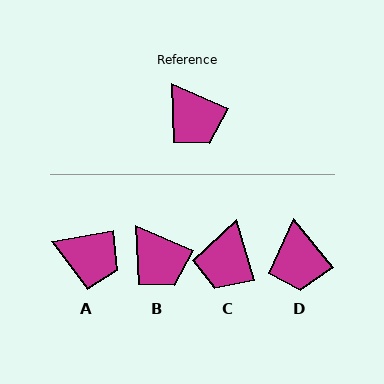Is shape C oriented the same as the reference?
No, it is off by about 50 degrees.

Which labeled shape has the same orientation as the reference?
B.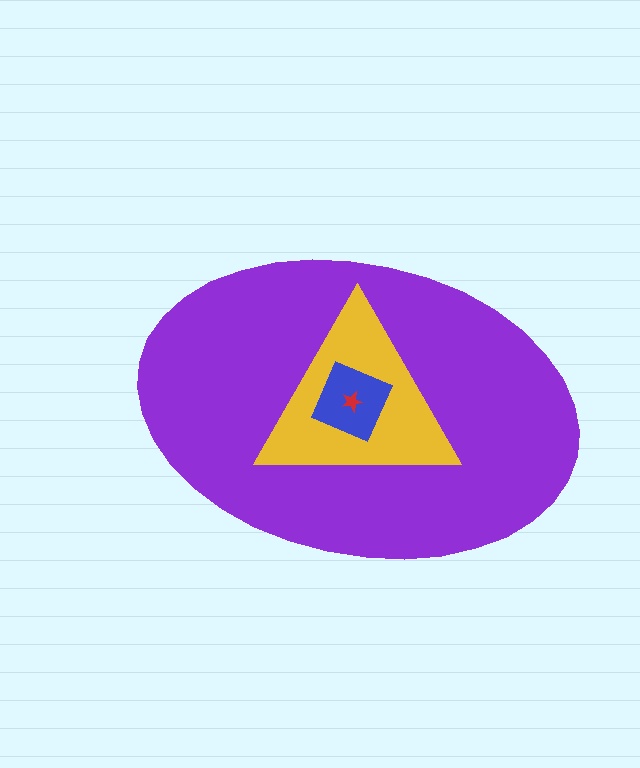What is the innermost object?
The red star.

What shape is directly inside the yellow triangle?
The blue diamond.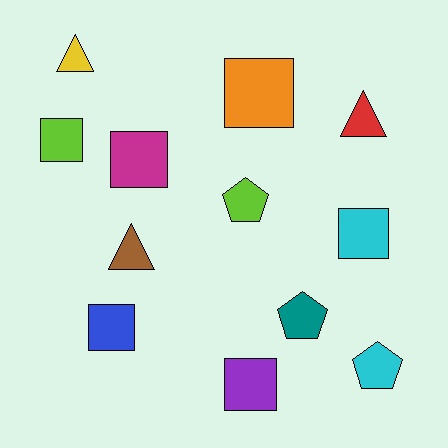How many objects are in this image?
There are 12 objects.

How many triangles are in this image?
There are 3 triangles.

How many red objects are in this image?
There is 1 red object.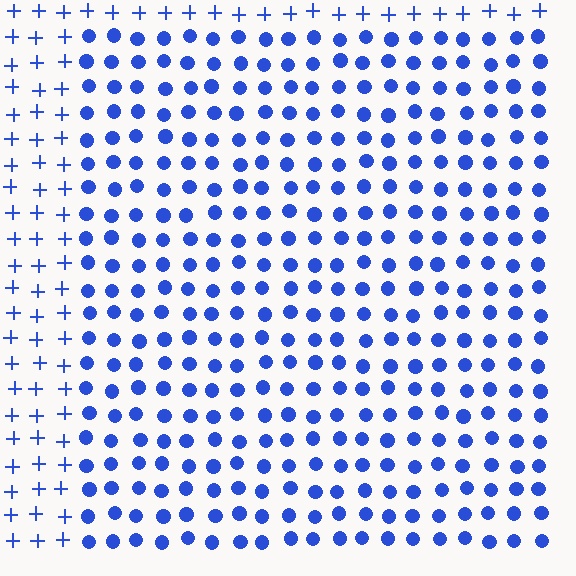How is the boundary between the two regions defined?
The boundary is defined by a change in element shape: circles inside vs. plus signs outside. All elements share the same color and spacing.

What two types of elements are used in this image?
The image uses circles inside the rectangle region and plus signs outside it.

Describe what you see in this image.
The image is filled with small blue elements arranged in a uniform grid. A rectangle-shaped region contains circles, while the surrounding area contains plus signs. The boundary is defined purely by the change in element shape.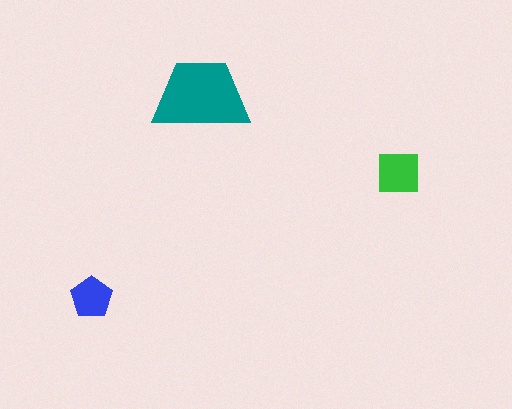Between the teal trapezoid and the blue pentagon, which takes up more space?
The teal trapezoid.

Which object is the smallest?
The blue pentagon.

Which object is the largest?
The teal trapezoid.